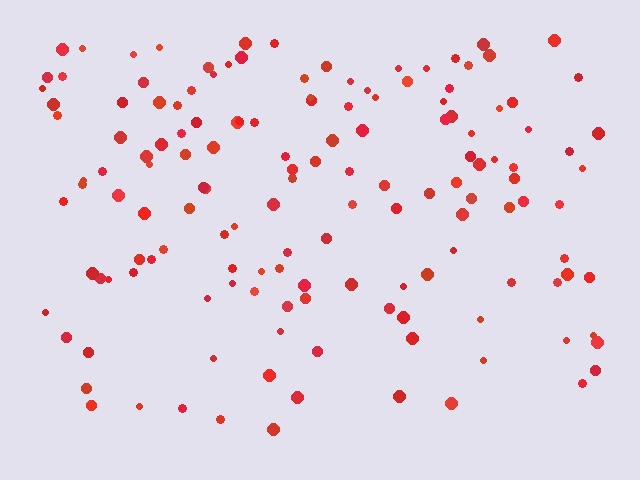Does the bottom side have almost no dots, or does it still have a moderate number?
Still a moderate number, just noticeably fewer than the top.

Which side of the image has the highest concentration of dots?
The top.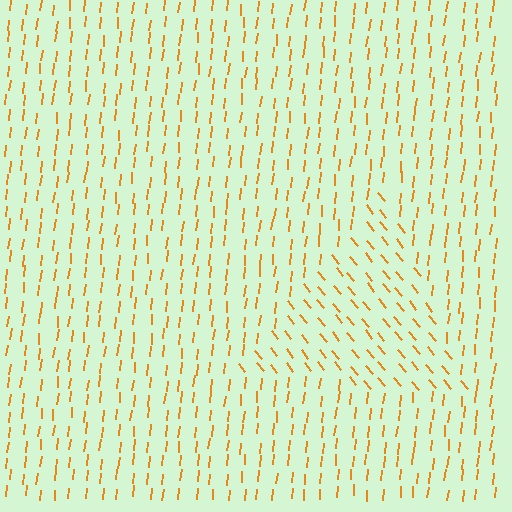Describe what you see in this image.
The image is filled with small orange line segments. A triangle region in the image has lines oriented differently from the surrounding lines, creating a visible texture boundary.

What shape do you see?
I see a triangle.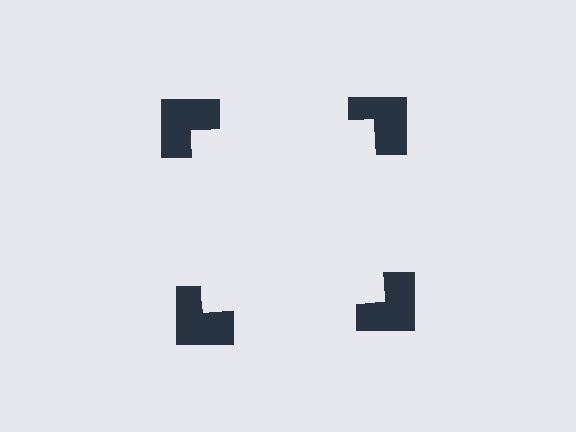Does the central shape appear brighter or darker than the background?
It typically appears slightly brighter than the background, even though no actual brightness change is drawn.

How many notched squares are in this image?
There are 4 — one at each vertex of the illusory square.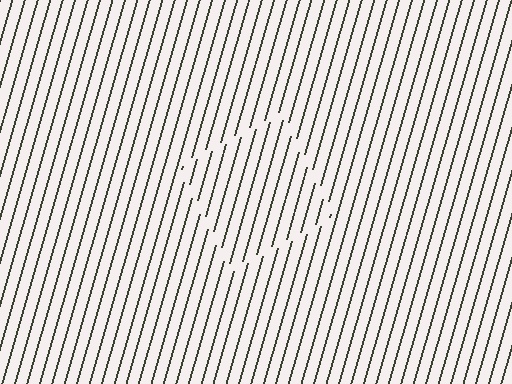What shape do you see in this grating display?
An illusory square. The interior of the shape contains the same grating, shifted by half a period — the contour is defined by the phase discontinuity where line-ends from the inner and outer gratings abut.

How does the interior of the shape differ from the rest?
The interior of the shape contains the same grating, shifted by half a period — the contour is defined by the phase discontinuity where line-ends from the inner and outer gratings abut.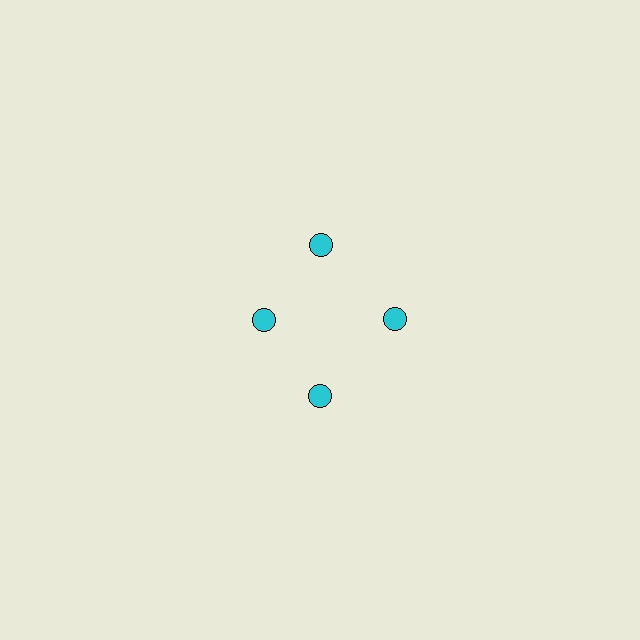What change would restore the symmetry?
The symmetry would be restored by moving it outward, back onto the ring so that all 4 circles sit at equal angles and equal distance from the center.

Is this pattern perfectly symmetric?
No. The 4 cyan circles are arranged in a ring, but one element near the 9 o'clock position is pulled inward toward the center, breaking the 4-fold rotational symmetry.